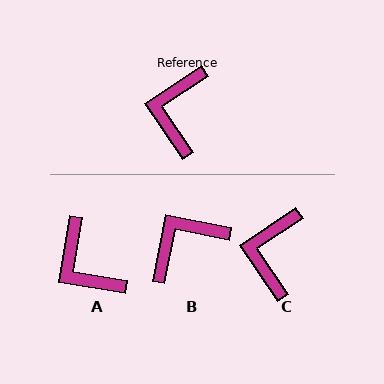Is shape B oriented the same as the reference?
No, it is off by about 45 degrees.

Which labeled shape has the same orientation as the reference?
C.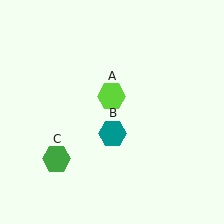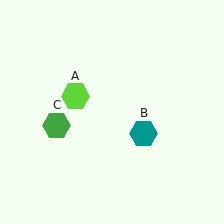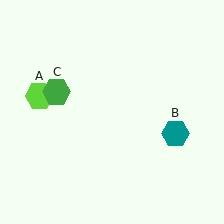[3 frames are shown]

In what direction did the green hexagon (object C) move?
The green hexagon (object C) moved up.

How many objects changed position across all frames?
3 objects changed position: lime hexagon (object A), teal hexagon (object B), green hexagon (object C).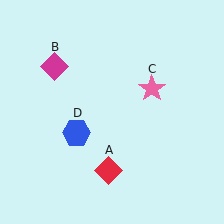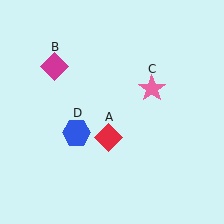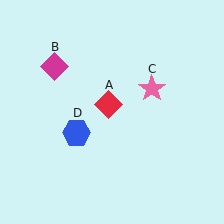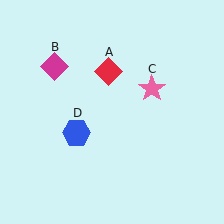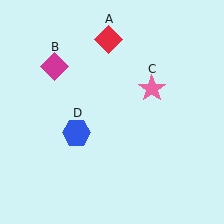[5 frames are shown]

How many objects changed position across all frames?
1 object changed position: red diamond (object A).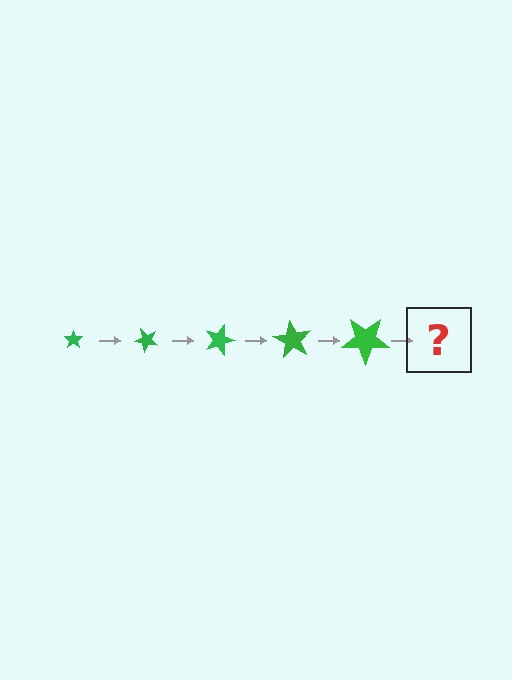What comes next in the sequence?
The next element should be a star, larger than the previous one and rotated 225 degrees from the start.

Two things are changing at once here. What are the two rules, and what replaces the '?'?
The two rules are that the star grows larger each step and it rotates 45 degrees each step. The '?' should be a star, larger than the previous one and rotated 225 degrees from the start.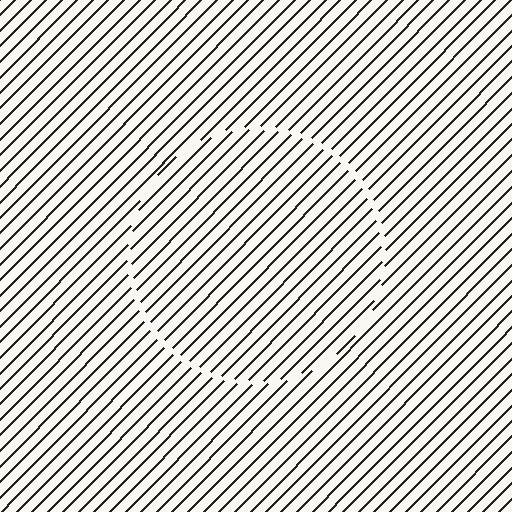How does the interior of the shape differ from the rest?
The interior of the shape contains the same grating, shifted by half a period — the contour is defined by the phase discontinuity where line-ends from the inner and outer gratings abut.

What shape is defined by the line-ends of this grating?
An illusory circle. The interior of the shape contains the same grating, shifted by half a period — the contour is defined by the phase discontinuity where line-ends from the inner and outer gratings abut.